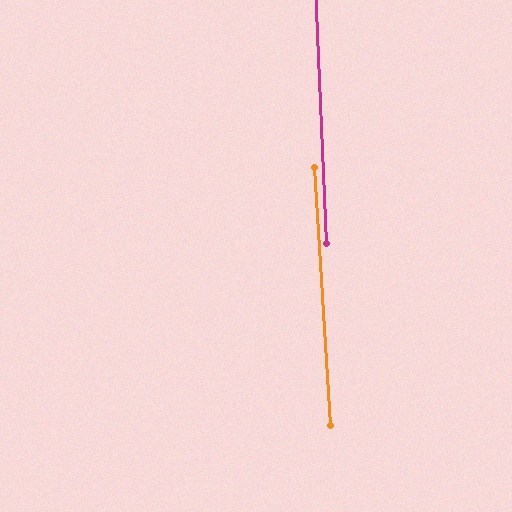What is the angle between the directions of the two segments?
Approximately 1 degree.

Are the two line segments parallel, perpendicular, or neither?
Parallel — their directions differ by only 1.3°.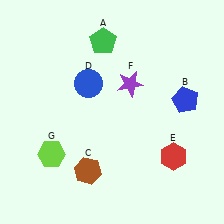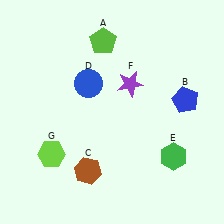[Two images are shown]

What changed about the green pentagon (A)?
In Image 1, A is green. In Image 2, it changed to lime.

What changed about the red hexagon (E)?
In Image 1, E is red. In Image 2, it changed to green.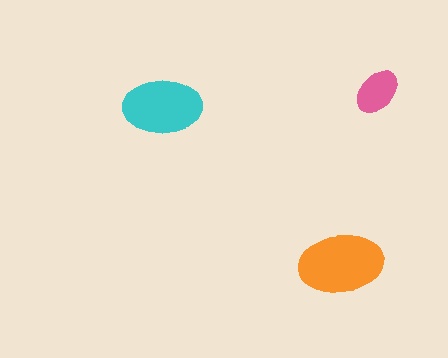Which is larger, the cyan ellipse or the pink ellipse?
The cyan one.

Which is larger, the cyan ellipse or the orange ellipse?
The orange one.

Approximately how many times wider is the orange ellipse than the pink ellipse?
About 2 times wider.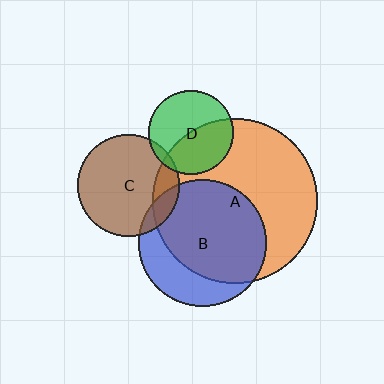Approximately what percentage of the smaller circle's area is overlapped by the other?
Approximately 70%.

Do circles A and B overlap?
Yes.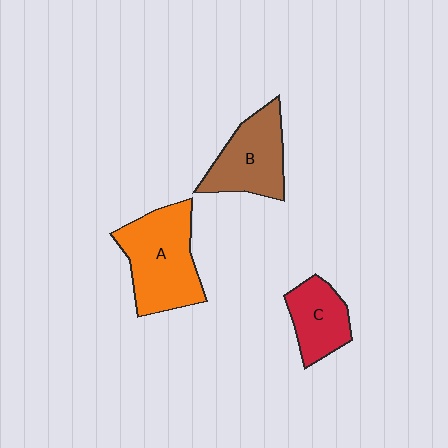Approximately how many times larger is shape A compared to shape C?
Approximately 1.7 times.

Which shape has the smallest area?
Shape C (red).